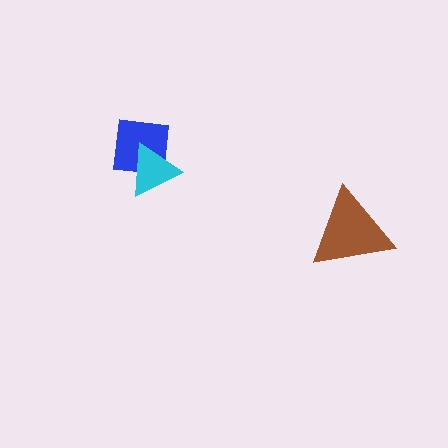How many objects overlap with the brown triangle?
0 objects overlap with the brown triangle.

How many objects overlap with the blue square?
1 object overlaps with the blue square.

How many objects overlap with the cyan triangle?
1 object overlaps with the cyan triangle.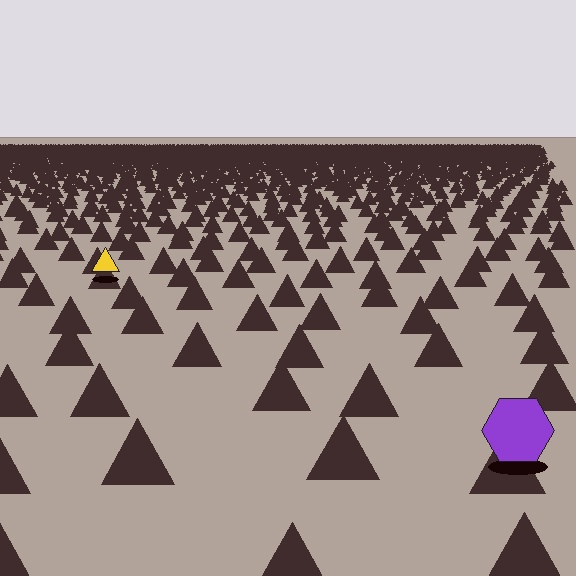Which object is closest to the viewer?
The purple hexagon is closest. The texture marks near it are larger and more spread out.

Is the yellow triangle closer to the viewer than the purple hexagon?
No. The purple hexagon is closer — you can tell from the texture gradient: the ground texture is coarser near it.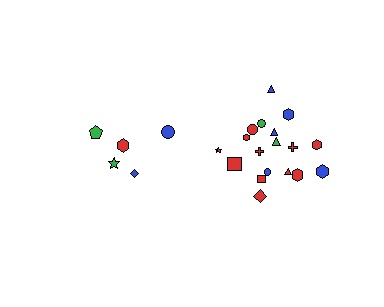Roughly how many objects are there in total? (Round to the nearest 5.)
Roughly 25 objects in total.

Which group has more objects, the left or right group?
The right group.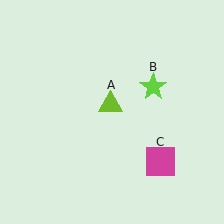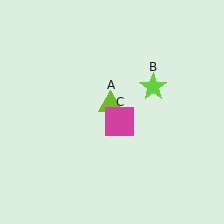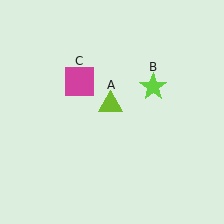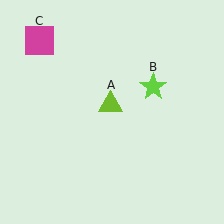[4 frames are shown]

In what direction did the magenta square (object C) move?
The magenta square (object C) moved up and to the left.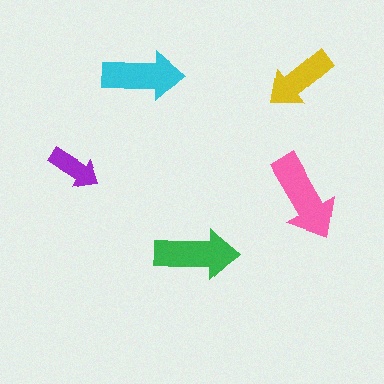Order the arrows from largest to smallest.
the pink one, the green one, the cyan one, the yellow one, the purple one.